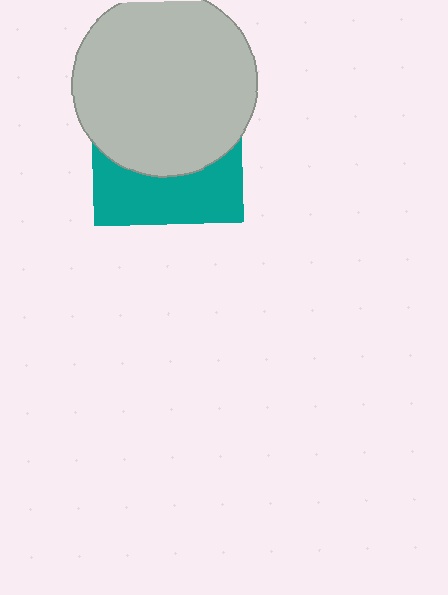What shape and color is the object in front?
The object in front is a light gray circle.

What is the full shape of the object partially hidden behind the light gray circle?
The partially hidden object is a teal square.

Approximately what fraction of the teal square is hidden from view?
Roughly 61% of the teal square is hidden behind the light gray circle.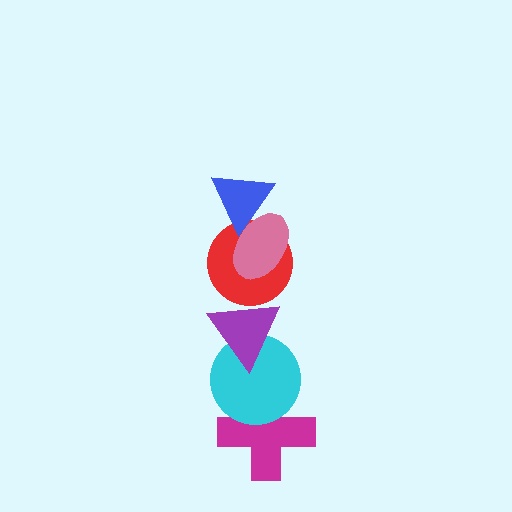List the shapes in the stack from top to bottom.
From top to bottom: the blue triangle, the pink ellipse, the red circle, the purple triangle, the cyan circle, the magenta cross.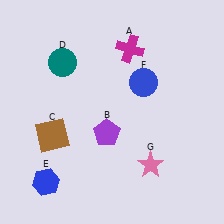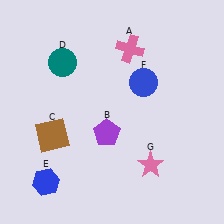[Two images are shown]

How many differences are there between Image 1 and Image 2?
There is 1 difference between the two images.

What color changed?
The cross (A) changed from magenta in Image 1 to pink in Image 2.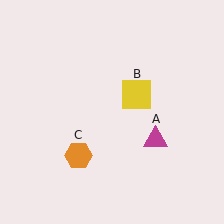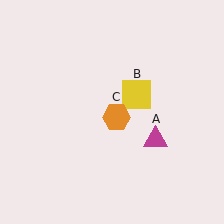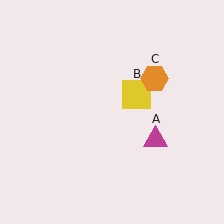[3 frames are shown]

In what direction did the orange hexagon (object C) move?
The orange hexagon (object C) moved up and to the right.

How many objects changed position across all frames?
1 object changed position: orange hexagon (object C).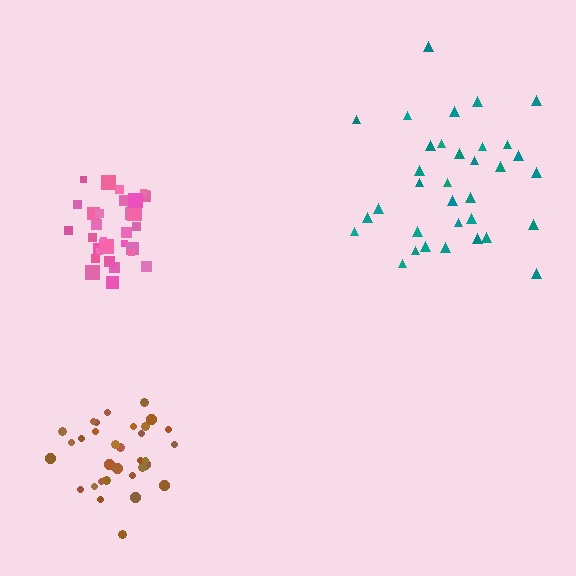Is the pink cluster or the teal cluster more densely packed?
Pink.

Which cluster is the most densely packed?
Pink.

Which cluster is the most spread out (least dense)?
Teal.